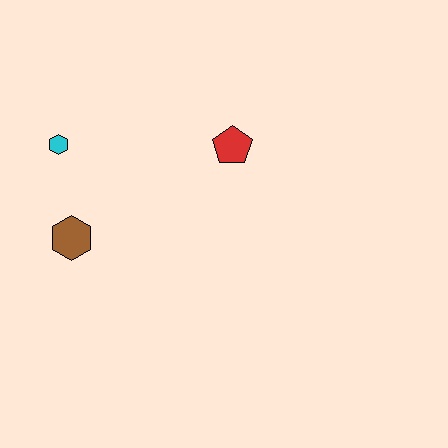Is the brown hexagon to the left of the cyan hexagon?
No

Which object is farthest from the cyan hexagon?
The red pentagon is farthest from the cyan hexagon.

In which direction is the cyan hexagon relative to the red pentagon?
The cyan hexagon is to the left of the red pentagon.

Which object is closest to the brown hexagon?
The cyan hexagon is closest to the brown hexagon.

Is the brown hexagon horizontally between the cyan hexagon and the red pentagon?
Yes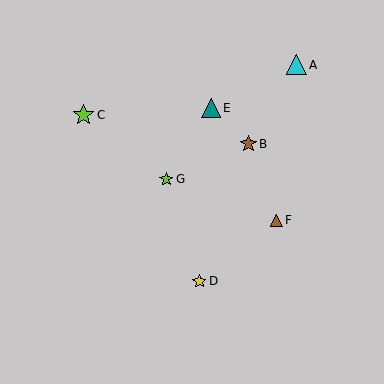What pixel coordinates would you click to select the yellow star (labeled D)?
Click at (199, 281) to select the yellow star D.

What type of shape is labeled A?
Shape A is a cyan triangle.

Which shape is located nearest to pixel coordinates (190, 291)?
The yellow star (labeled D) at (199, 281) is nearest to that location.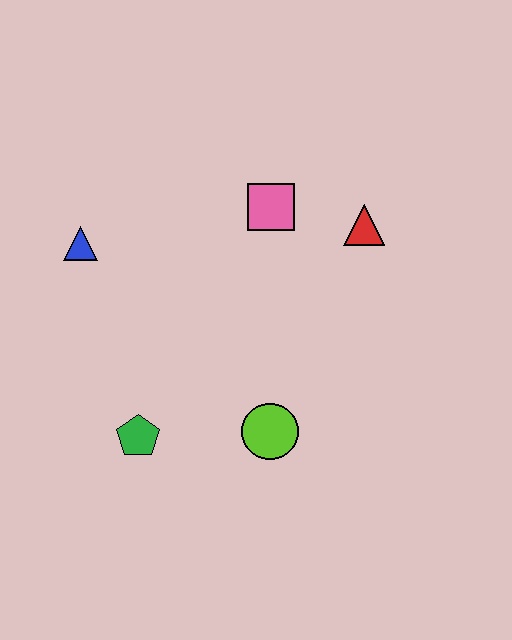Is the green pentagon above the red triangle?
No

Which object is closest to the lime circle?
The green pentagon is closest to the lime circle.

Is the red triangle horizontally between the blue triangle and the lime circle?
No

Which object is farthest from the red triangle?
The green pentagon is farthest from the red triangle.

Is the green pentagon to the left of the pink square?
Yes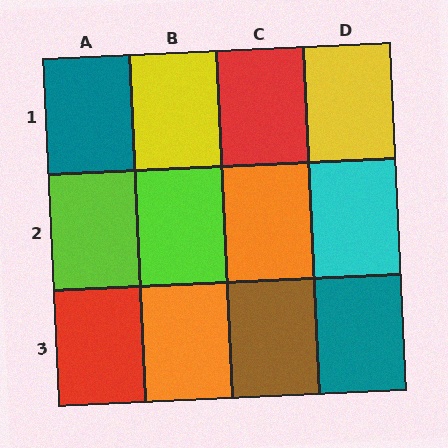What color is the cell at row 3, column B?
Orange.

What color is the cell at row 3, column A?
Red.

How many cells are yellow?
2 cells are yellow.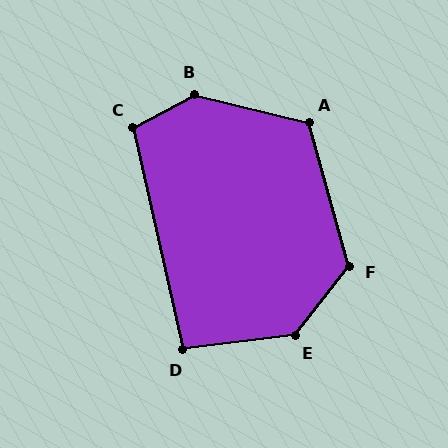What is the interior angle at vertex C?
Approximately 106 degrees (obtuse).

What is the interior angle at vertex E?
Approximately 135 degrees (obtuse).